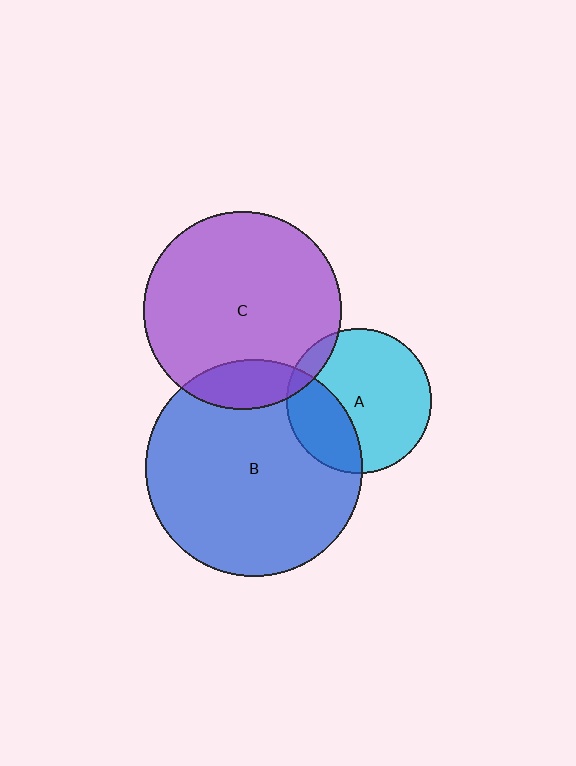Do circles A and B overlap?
Yes.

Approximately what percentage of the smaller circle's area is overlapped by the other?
Approximately 30%.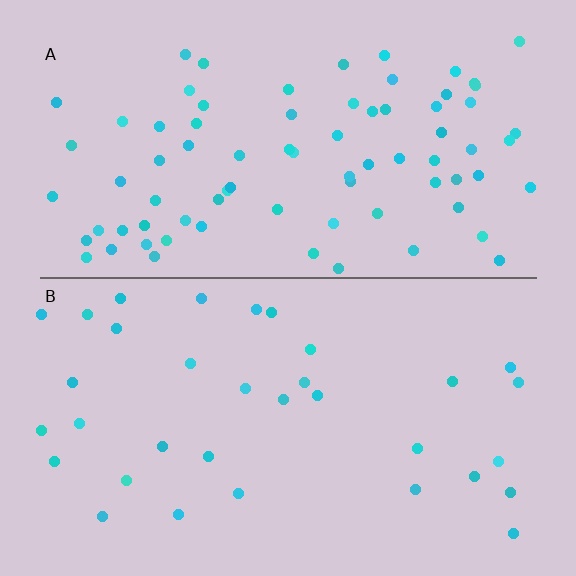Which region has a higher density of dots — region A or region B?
A (the top).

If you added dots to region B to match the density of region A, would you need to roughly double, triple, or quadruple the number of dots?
Approximately double.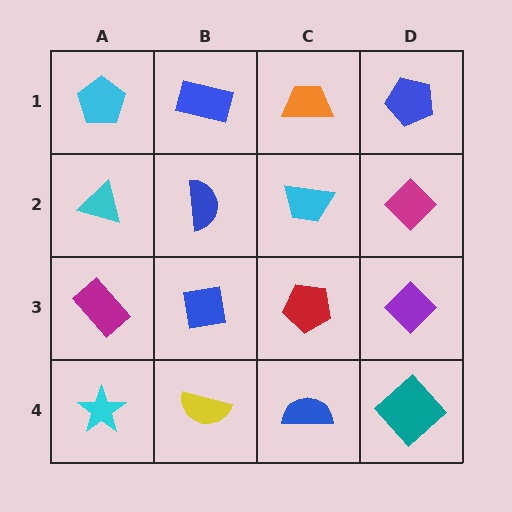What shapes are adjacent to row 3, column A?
A cyan triangle (row 2, column A), a cyan star (row 4, column A), a blue square (row 3, column B).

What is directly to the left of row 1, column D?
An orange trapezoid.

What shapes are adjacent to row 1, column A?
A cyan triangle (row 2, column A), a blue rectangle (row 1, column B).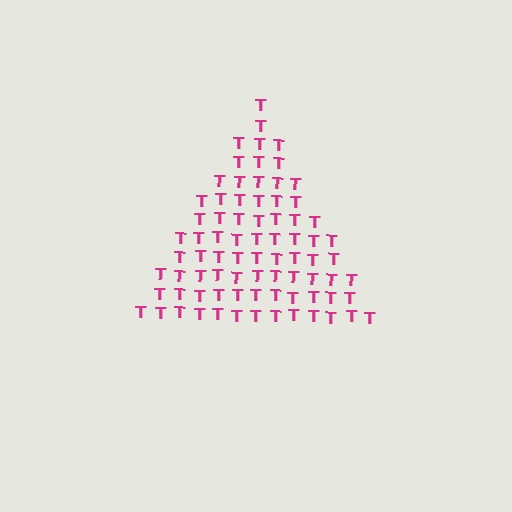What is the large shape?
The large shape is a triangle.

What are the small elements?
The small elements are letter T's.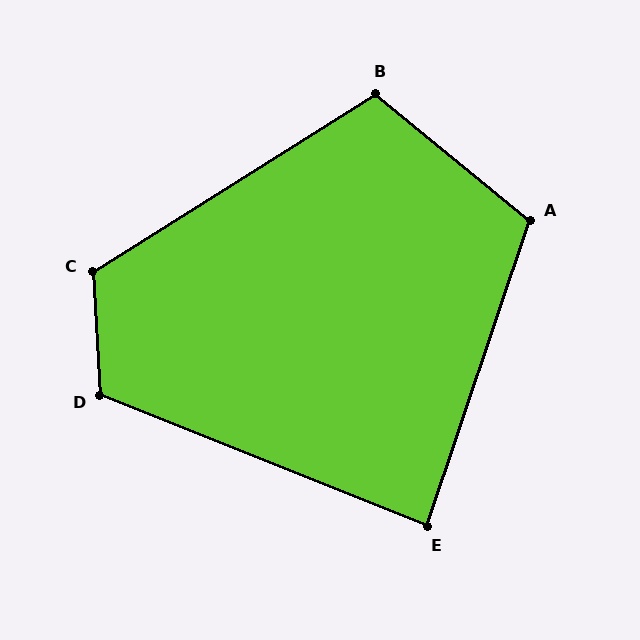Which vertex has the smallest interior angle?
E, at approximately 87 degrees.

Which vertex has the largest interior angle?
C, at approximately 119 degrees.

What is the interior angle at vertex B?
Approximately 109 degrees (obtuse).